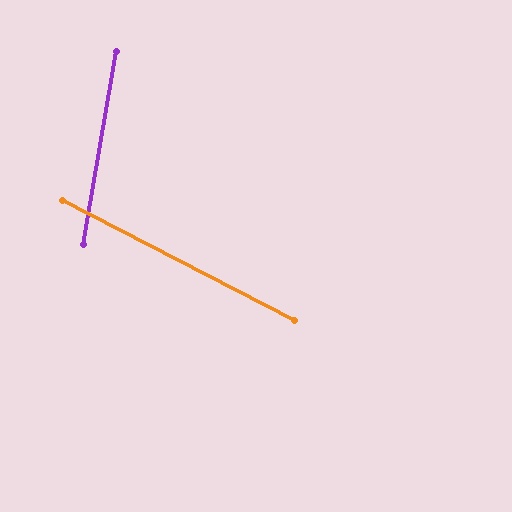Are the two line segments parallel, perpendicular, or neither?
Neither parallel nor perpendicular — they differ by about 72°.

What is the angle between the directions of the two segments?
Approximately 72 degrees.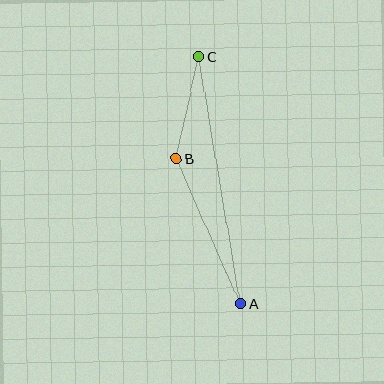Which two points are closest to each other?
Points B and C are closest to each other.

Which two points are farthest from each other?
Points A and C are farthest from each other.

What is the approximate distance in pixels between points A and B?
The distance between A and B is approximately 159 pixels.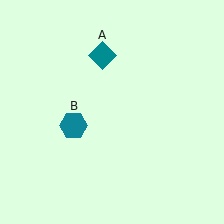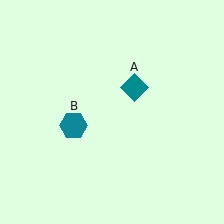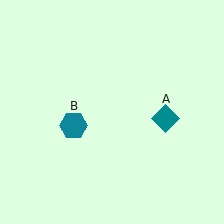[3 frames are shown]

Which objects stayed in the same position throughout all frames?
Teal hexagon (object B) remained stationary.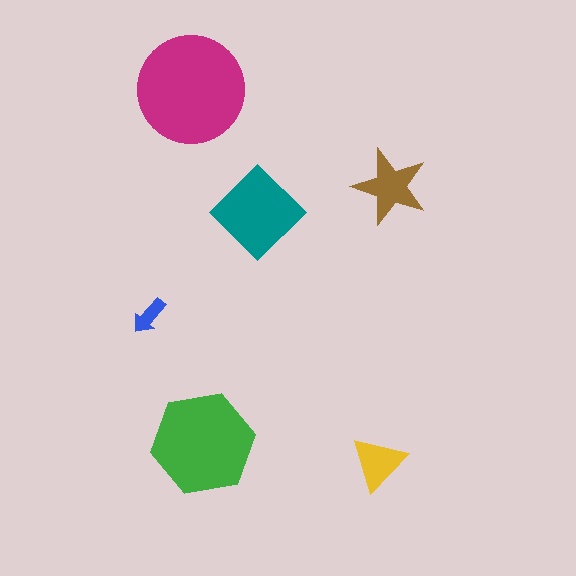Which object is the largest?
The magenta circle.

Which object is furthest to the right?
The brown star is rightmost.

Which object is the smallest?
The blue arrow.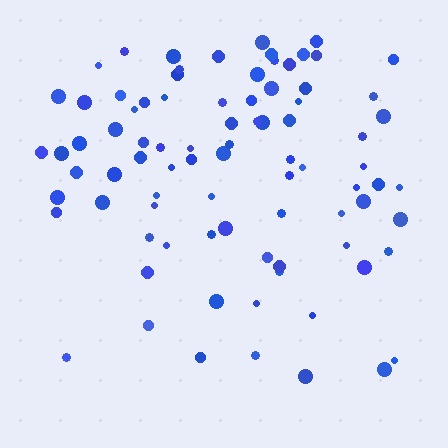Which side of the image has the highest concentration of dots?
The top.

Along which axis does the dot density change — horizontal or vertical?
Vertical.